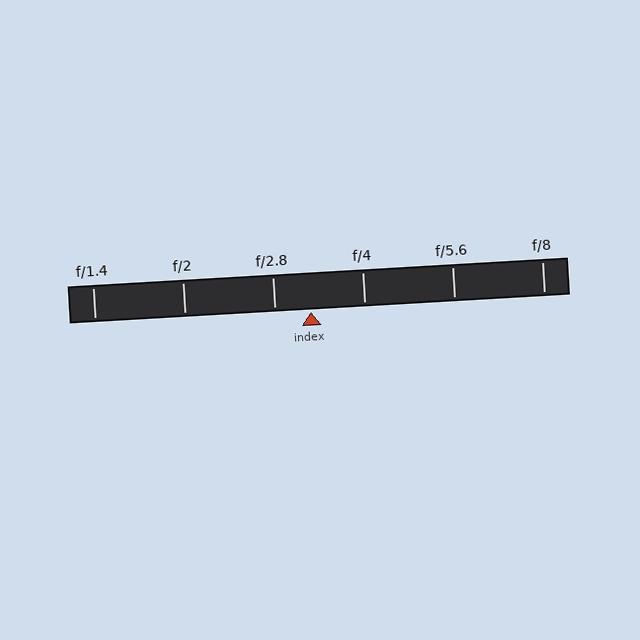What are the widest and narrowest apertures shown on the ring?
The widest aperture shown is f/1.4 and the narrowest is f/8.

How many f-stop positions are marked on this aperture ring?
There are 6 f-stop positions marked.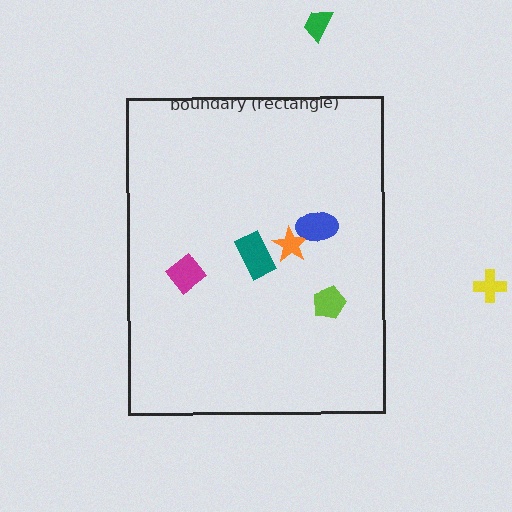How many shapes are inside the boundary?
5 inside, 2 outside.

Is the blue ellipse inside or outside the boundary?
Inside.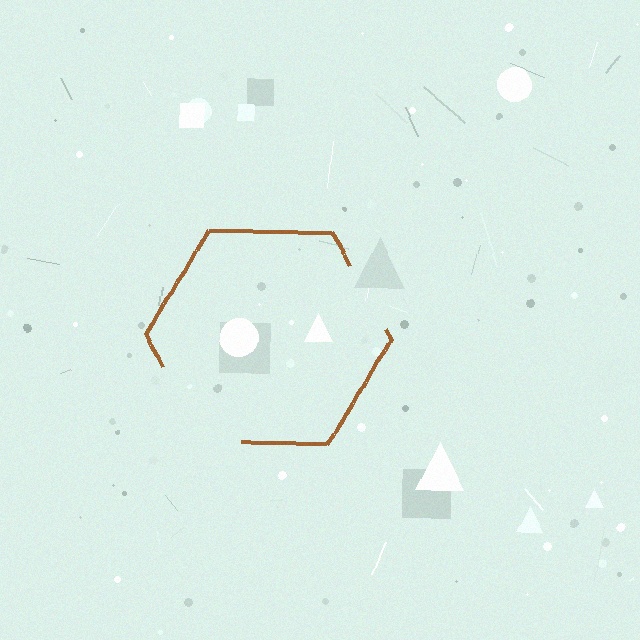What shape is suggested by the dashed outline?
The dashed outline suggests a hexagon.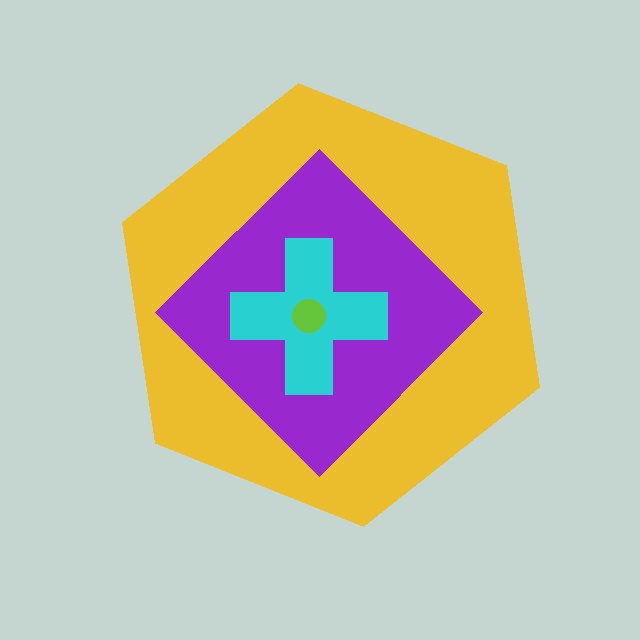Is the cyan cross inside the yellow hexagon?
Yes.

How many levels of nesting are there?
4.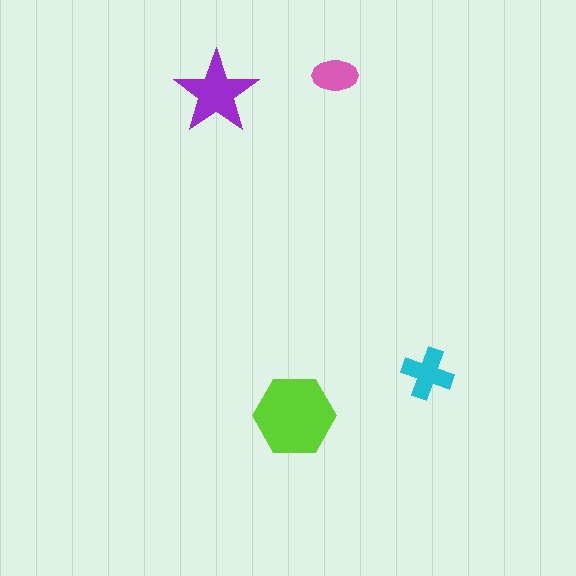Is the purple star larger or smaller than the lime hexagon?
Smaller.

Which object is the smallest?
The pink ellipse.